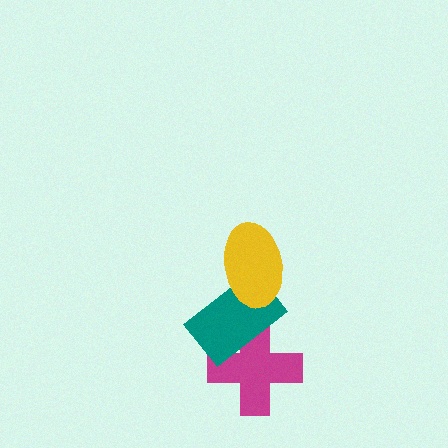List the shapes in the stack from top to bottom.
From top to bottom: the yellow ellipse, the teal rectangle, the magenta cross.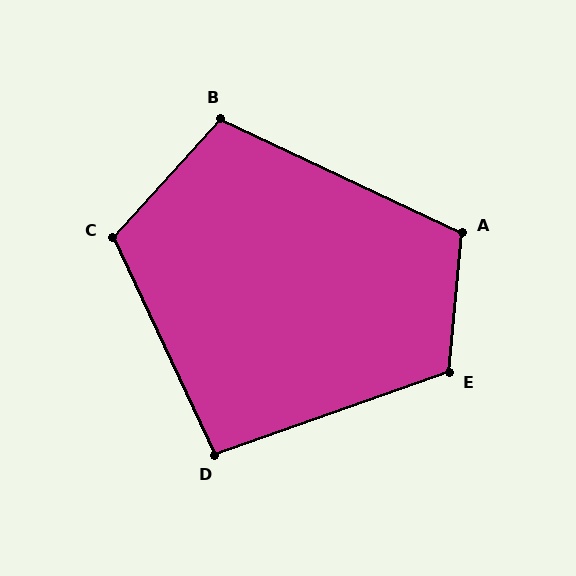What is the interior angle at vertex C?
Approximately 113 degrees (obtuse).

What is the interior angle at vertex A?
Approximately 110 degrees (obtuse).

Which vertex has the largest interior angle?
E, at approximately 114 degrees.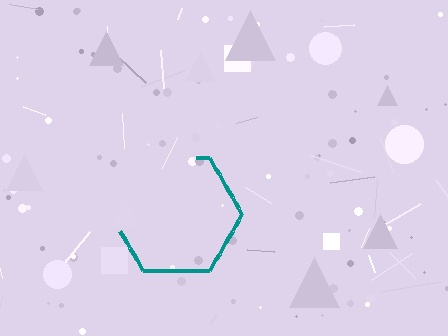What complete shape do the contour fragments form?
The contour fragments form a hexagon.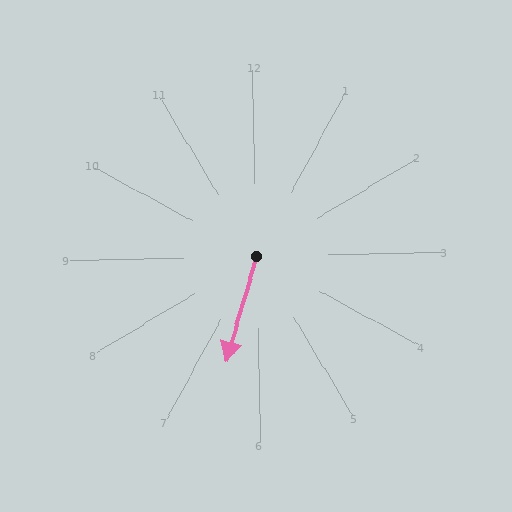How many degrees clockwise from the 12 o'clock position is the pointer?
Approximately 197 degrees.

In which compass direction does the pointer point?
South.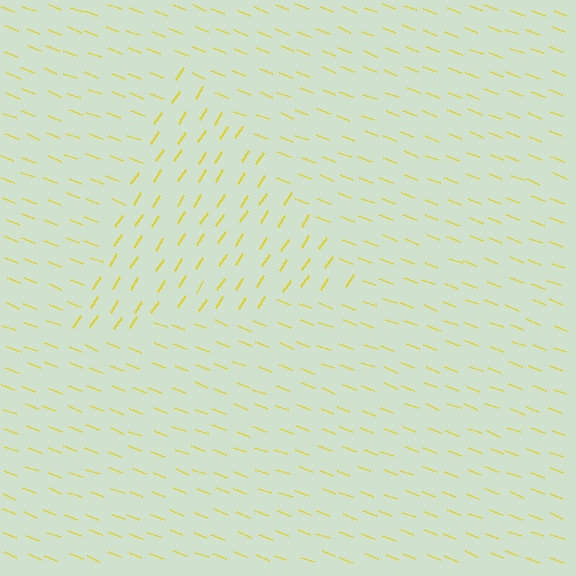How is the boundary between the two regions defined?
The boundary is defined purely by a change in line orientation (approximately 78 degrees difference). All lines are the same color and thickness.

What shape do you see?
I see a triangle.